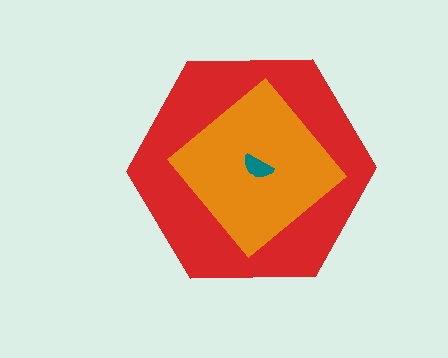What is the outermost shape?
The red hexagon.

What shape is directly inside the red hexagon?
The orange diamond.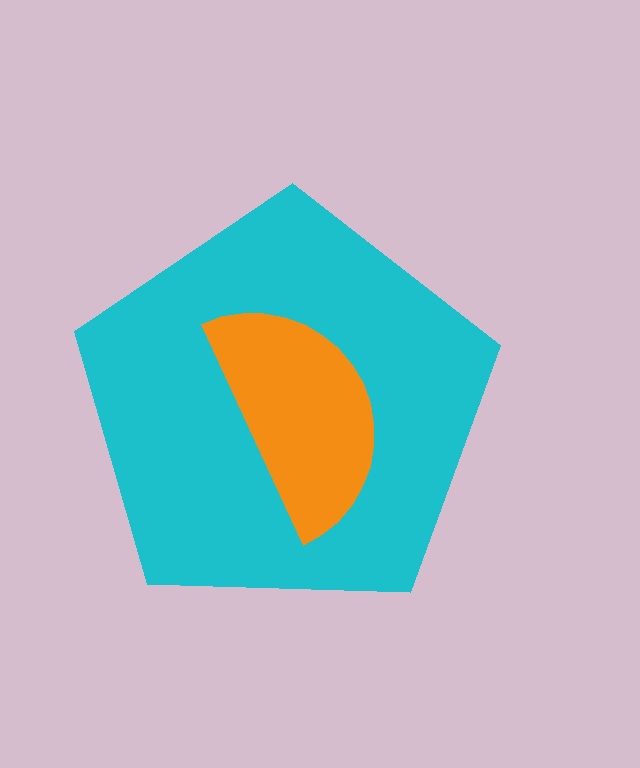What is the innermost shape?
The orange semicircle.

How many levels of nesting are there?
2.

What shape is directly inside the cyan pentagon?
The orange semicircle.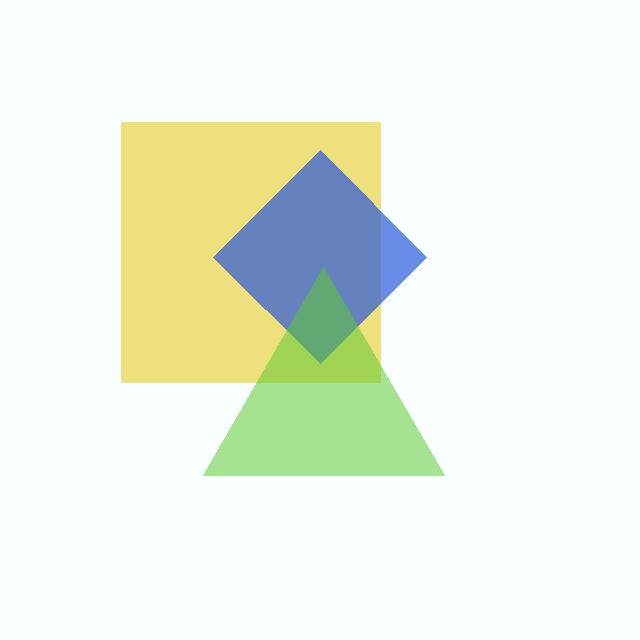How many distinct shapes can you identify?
There are 3 distinct shapes: a yellow square, a blue diamond, a lime triangle.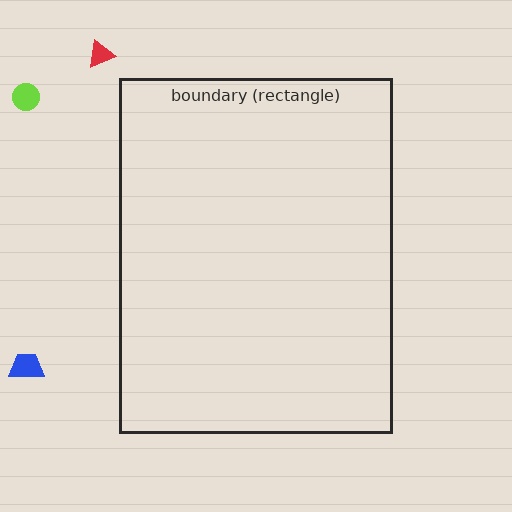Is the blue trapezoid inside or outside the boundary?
Outside.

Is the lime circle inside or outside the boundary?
Outside.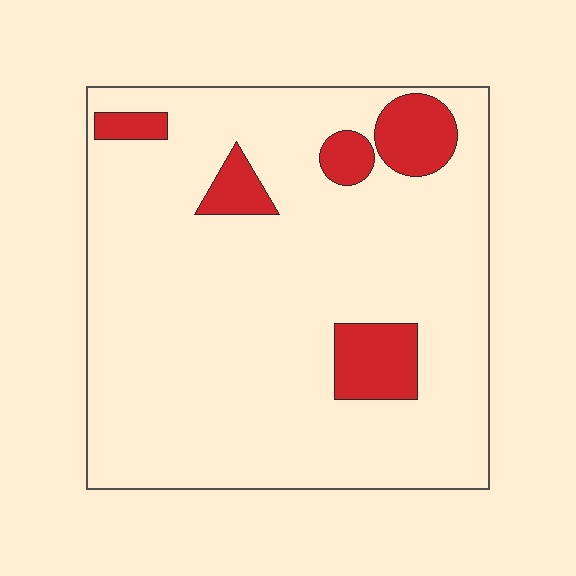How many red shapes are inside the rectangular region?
5.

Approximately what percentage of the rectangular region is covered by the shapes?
Approximately 10%.